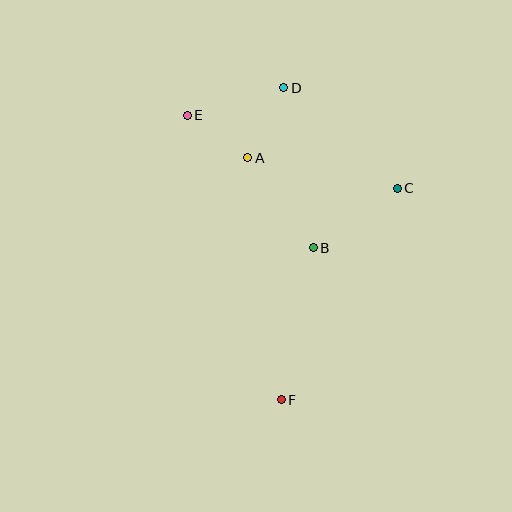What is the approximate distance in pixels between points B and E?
The distance between B and E is approximately 183 pixels.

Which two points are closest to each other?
Points A and E are closest to each other.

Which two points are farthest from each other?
Points D and F are farthest from each other.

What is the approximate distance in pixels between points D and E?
The distance between D and E is approximately 100 pixels.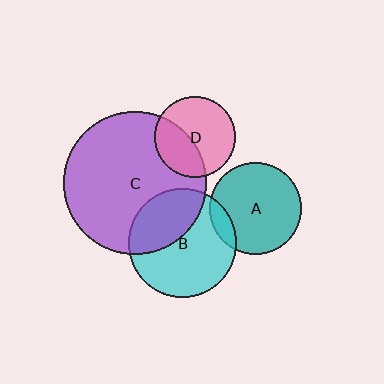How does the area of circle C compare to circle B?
Approximately 1.7 times.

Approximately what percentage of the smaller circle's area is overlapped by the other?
Approximately 10%.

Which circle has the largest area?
Circle C (purple).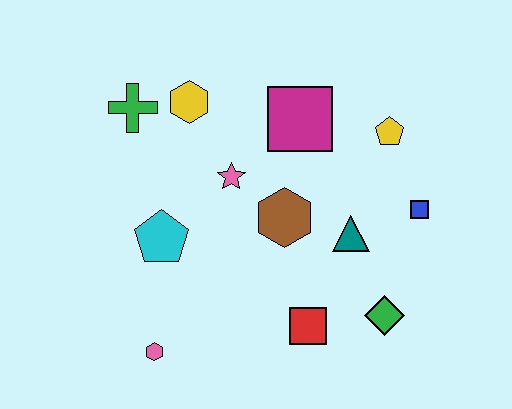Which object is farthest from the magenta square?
The pink hexagon is farthest from the magenta square.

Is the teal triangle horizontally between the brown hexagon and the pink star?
No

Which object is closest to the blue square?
The teal triangle is closest to the blue square.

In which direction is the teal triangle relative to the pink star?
The teal triangle is to the right of the pink star.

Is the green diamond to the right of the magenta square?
Yes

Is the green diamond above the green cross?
No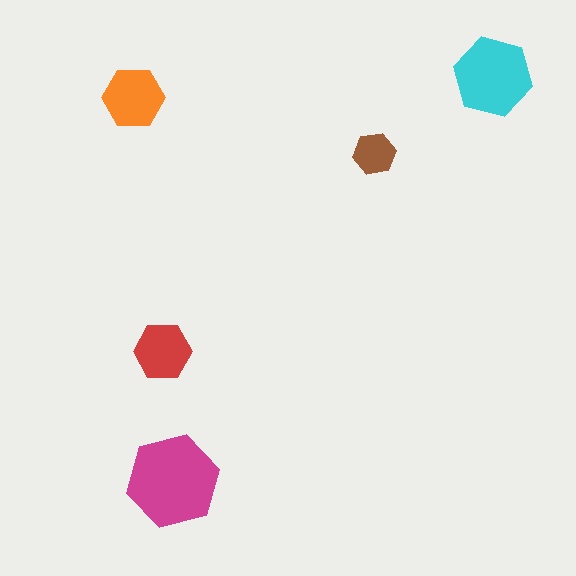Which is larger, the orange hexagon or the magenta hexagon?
The magenta one.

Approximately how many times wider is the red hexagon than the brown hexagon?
About 1.5 times wider.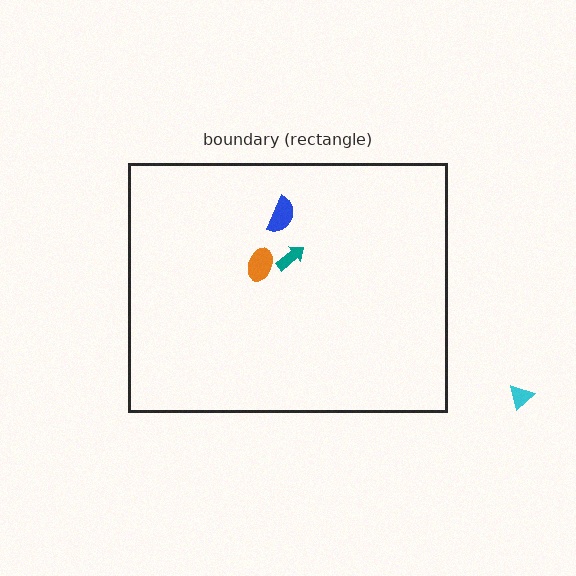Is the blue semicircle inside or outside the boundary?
Inside.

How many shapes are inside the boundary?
3 inside, 1 outside.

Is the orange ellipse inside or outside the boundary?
Inside.